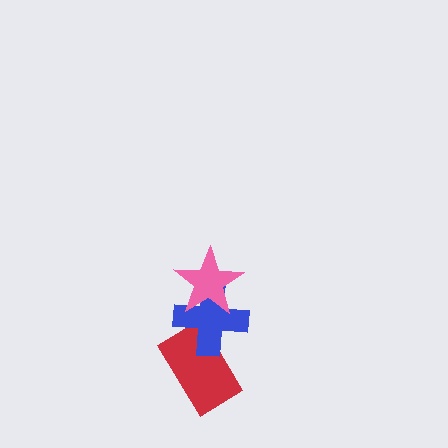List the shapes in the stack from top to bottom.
From top to bottom: the pink star, the blue cross, the red rectangle.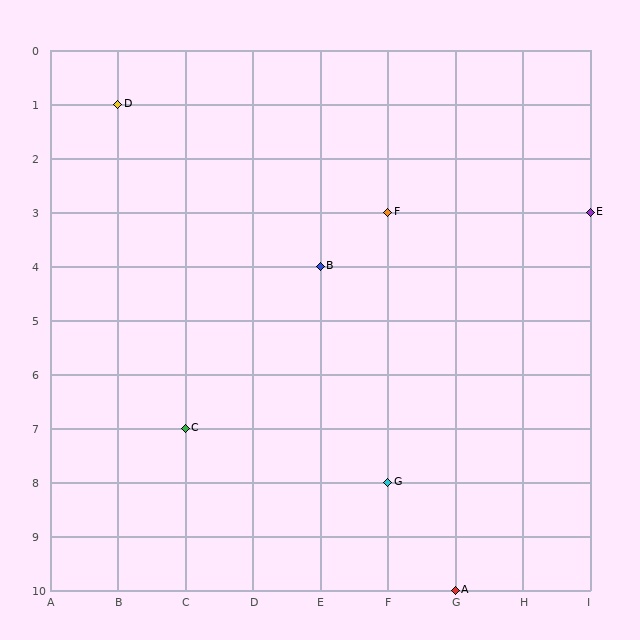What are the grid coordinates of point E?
Point E is at grid coordinates (I, 3).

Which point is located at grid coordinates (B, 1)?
Point D is at (B, 1).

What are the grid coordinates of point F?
Point F is at grid coordinates (F, 3).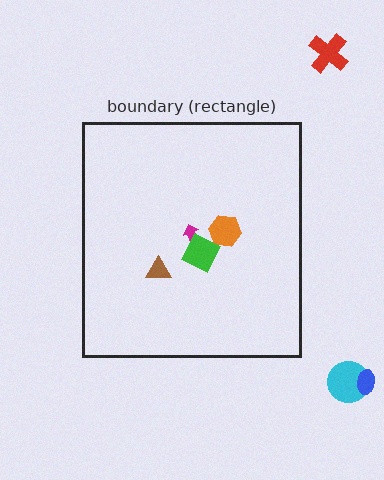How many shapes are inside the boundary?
4 inside, 3 outside.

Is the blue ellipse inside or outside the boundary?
Outside.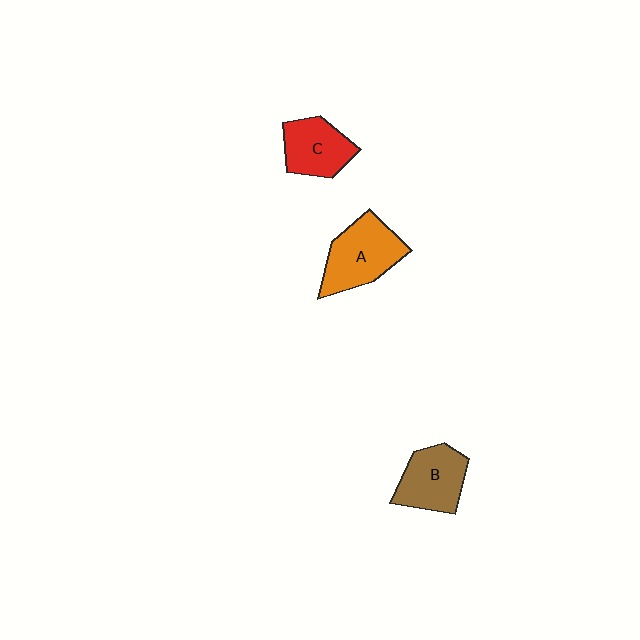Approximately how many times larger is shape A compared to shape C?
Approximately 1.3 times.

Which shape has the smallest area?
Shape C (red).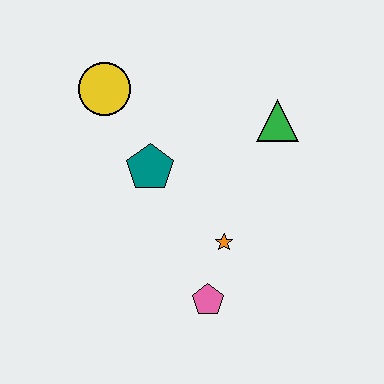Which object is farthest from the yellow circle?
The pink pentagon is farthest from the yellow circle.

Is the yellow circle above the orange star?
Yes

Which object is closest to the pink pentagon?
The orange star is closest to the pink pentagon.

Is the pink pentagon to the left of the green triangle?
Yes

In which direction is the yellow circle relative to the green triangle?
The yellow circle is to the left of the green triangle.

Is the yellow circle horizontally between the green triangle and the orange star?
No